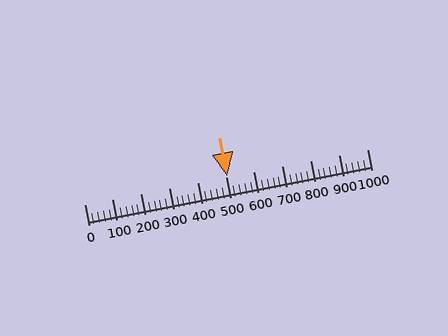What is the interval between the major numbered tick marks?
The major tick marks are spaced 100 units apart.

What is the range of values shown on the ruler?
The ruler shows values from 0 to 1000.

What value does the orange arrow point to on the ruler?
The orange arrow points to approximately 505.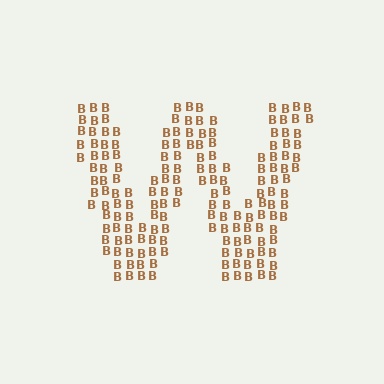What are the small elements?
The small elements are letter B's.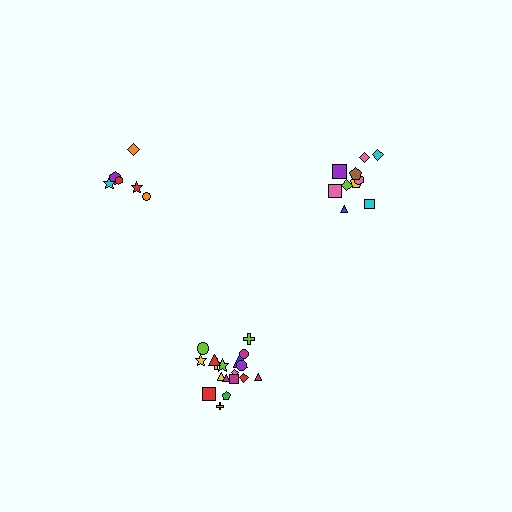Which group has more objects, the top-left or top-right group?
The top-right group.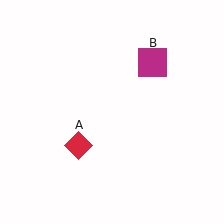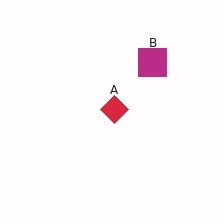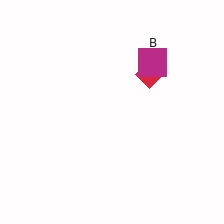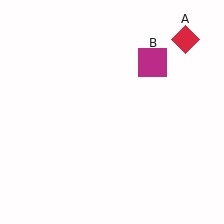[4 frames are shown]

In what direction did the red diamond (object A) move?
The red diamond (object A) moved up and to the right.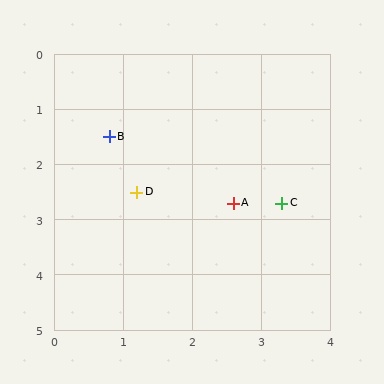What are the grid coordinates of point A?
Point A is at approximately (2.6, 2.7).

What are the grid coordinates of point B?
Point B is at approximately (0.8, 1.5).